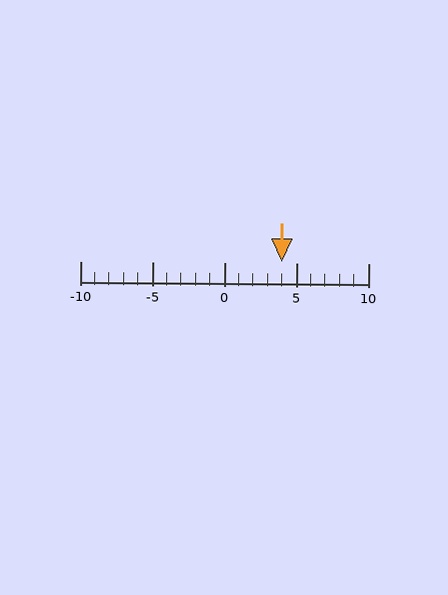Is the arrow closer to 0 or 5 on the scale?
The arrow is closer to 5.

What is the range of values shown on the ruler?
The ruler shows values from -10 to 10.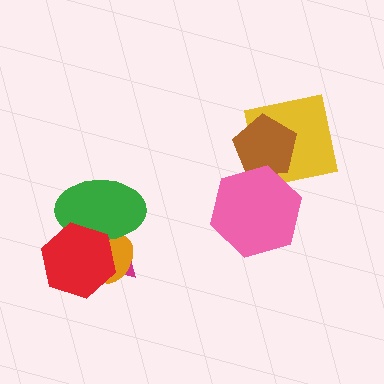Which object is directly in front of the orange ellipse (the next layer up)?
The green ellipse is directly in front of the orange ellipse.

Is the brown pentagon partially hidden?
Yes, it is partially covered by another shape.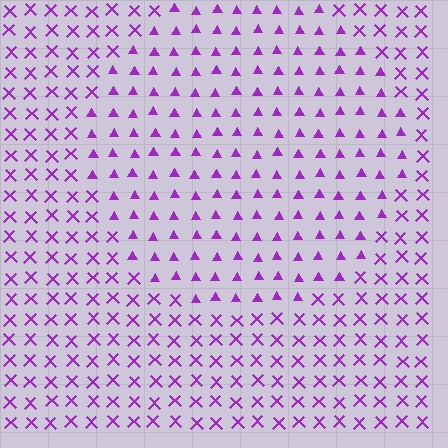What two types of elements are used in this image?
The image uses triangles inside the circle region and X marks outside it.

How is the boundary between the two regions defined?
The boundary is defined by a change in element shape: triangles inside vs. X marks outside. All elements share the same color and spacing.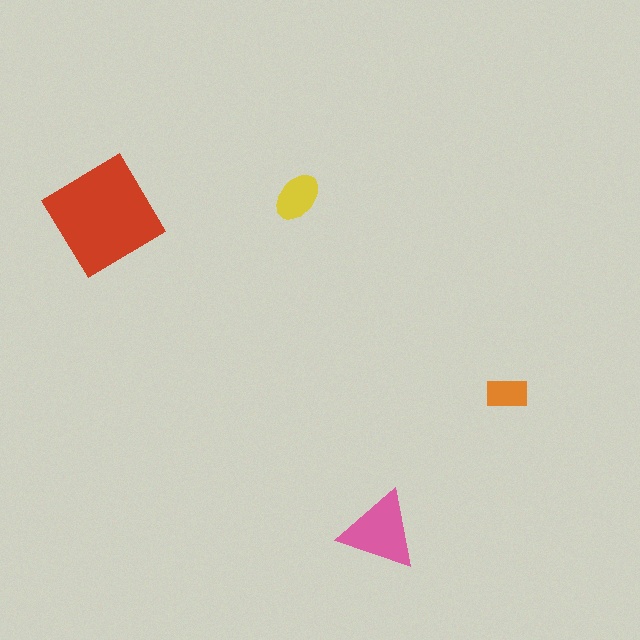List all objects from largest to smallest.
The red diamond, the pink triangle, the yellow ellipse, the orange rectangle.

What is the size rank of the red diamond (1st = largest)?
1st.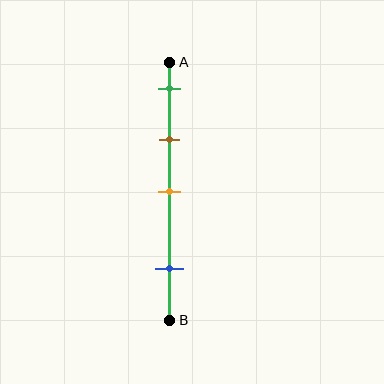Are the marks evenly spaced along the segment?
No, the marks are not evenly spaced.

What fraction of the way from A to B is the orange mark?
The orange mark is approximately 50% (0.5) of the way from A to B.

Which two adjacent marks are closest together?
The green and brown marks are the closest adjacent pair.